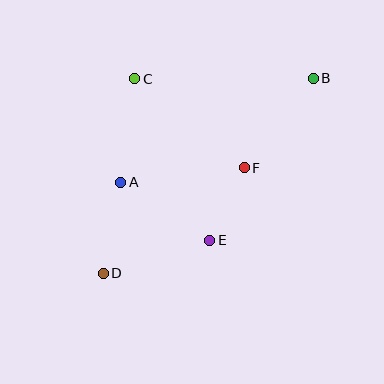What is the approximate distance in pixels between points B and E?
The distance between B and E is approximately 192 pixels.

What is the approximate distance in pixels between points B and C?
The distance between B and C is approximately 179 pixels.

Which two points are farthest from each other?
Points B and D are farthest from each other.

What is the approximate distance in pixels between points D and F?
The distance between D and F is approximately 176 pixels.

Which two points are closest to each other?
Points E and F are closest to each other.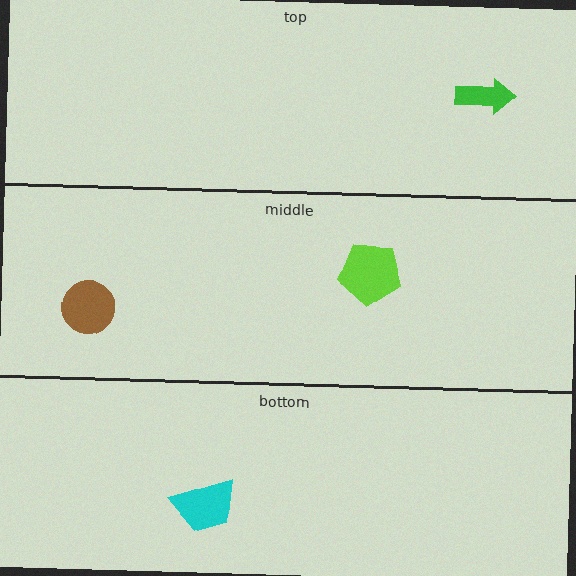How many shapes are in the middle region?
2.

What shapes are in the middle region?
The lime pentagon, the brown circle.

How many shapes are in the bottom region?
1.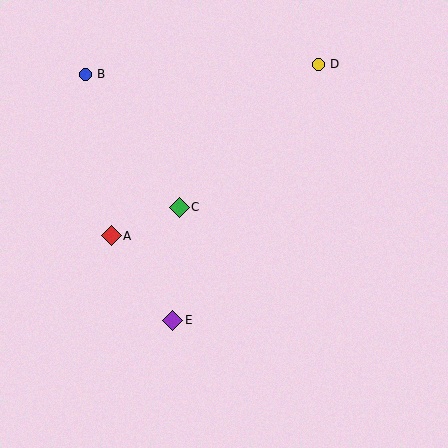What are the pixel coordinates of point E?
Point E is at (173, 320).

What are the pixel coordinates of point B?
Point B is at (85, 74).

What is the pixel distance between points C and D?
The distance between C and D is 199 pixels.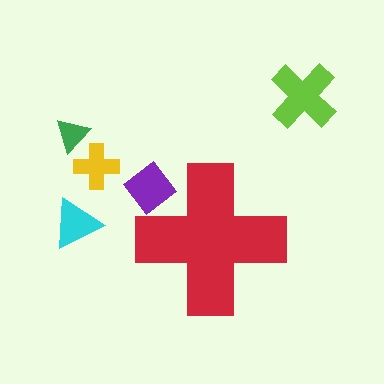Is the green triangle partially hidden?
No, the green triangle is fully visible.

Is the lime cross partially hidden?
No, the lime cross is fully visible.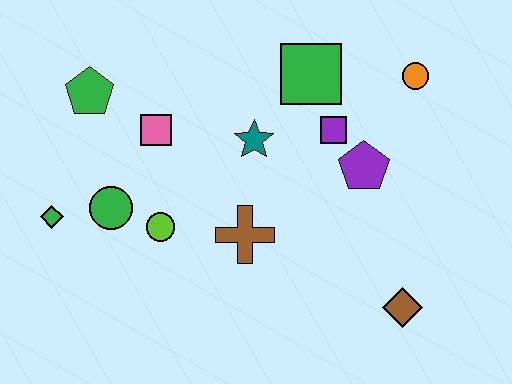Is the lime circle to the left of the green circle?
No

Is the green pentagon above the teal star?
Yes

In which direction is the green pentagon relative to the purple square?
The green pentagon is to the left of the purple square.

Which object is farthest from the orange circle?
The green diamond is farthest from the orange circle.